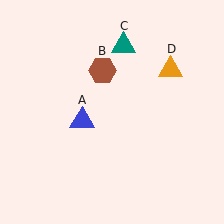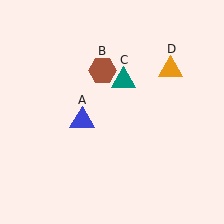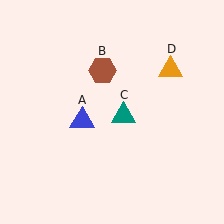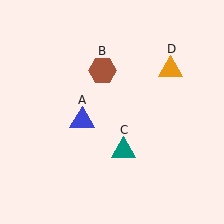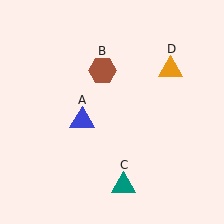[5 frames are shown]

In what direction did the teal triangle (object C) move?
The teal triangle (object C) moved down.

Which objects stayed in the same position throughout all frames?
Blue triangle (object A) and brown hexagon (object B) and orange triangle (object D) remained stationary.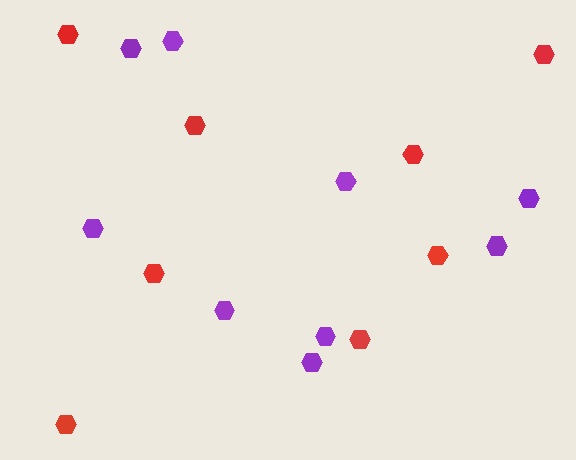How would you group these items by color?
There are 2 groups: one group of red hexagons (8) and one group of purple hexagons (9).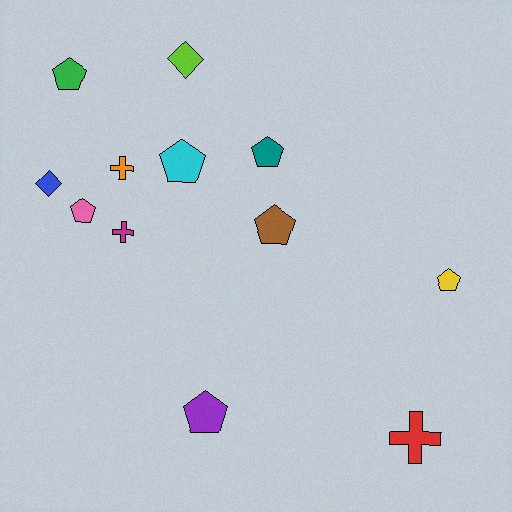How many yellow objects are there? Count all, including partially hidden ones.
There is 1 yellow object.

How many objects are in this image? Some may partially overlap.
There are 12 objects.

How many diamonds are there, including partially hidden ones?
There are 2 diamonds.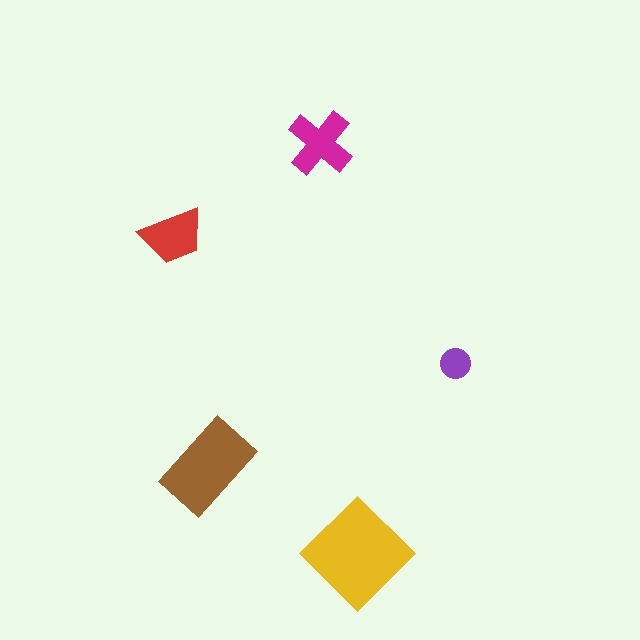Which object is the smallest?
The purple circle.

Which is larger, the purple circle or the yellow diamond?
The yellow diamond.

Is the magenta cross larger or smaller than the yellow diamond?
Smaller.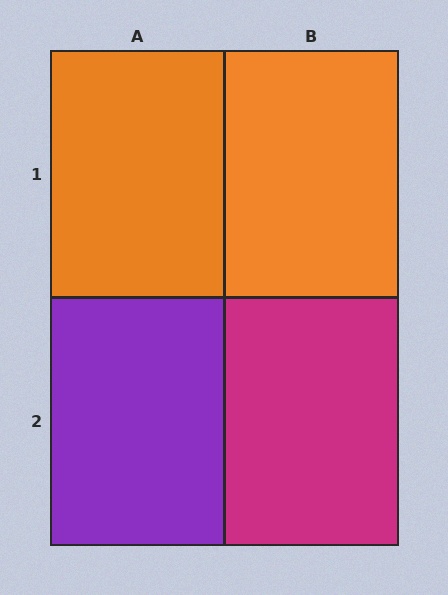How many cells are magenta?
1 cell is magenta.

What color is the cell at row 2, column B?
Magenta.